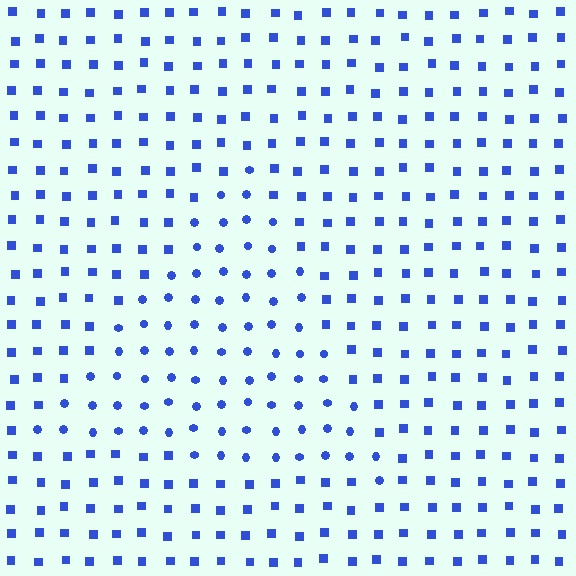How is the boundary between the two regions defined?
The boundary is defined by a change in element shape: circles inside vs. squares outside. All elements share the same color and spacing.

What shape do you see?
I see a triangle.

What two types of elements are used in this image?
The image uses circles inside the triangle region and squares outside it.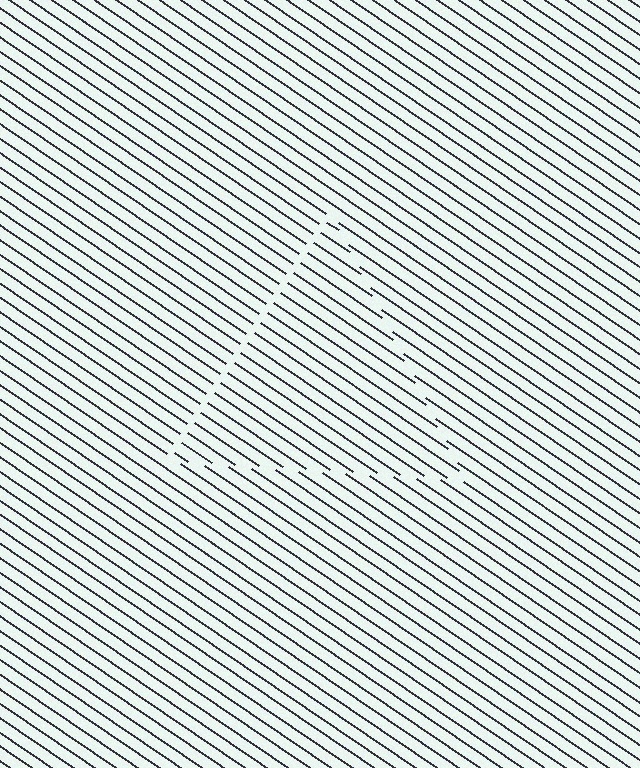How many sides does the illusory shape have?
3 sides — the line-ends trace a triangle.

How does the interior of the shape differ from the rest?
The interior of the shape contains the same grating, shifted by half a period — the contour is defined by the phase discontinuity where line-ends from the inner and outer gratings abut.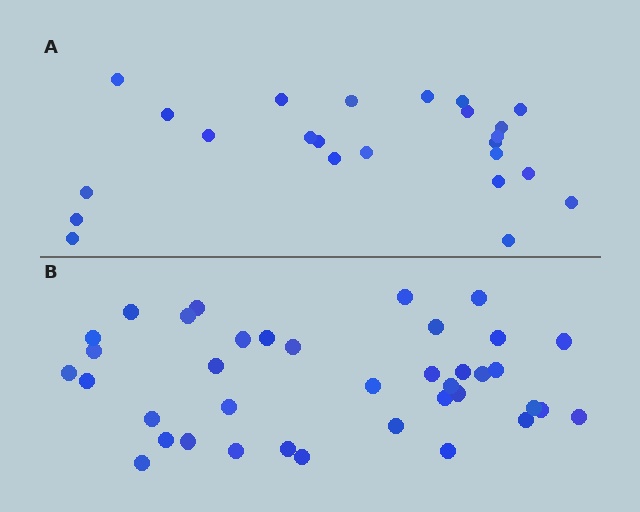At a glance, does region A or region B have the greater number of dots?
Region B (the bottom region) has more dots.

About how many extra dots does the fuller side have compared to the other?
Region B has approximately 15 more dots than region A.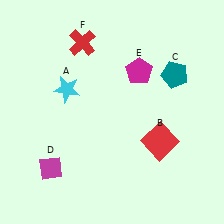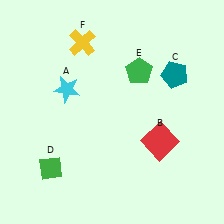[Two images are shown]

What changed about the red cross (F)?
In Image 1, F is red. In Image 2, it changed to yellow.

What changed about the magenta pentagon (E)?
In Image 1, E is magenta. In Image 2, it changed to green.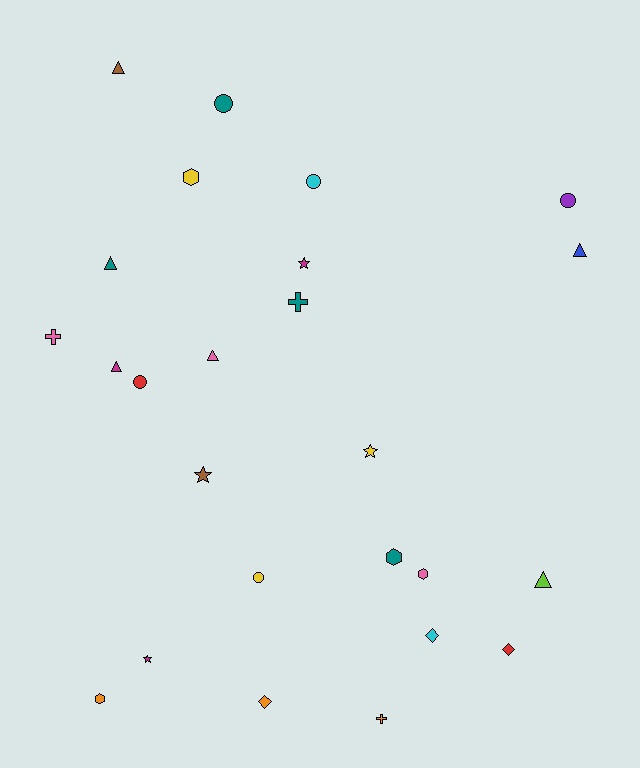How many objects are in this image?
There are 25 objects.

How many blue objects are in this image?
There is 1 blue object.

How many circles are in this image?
There are 5 circles.